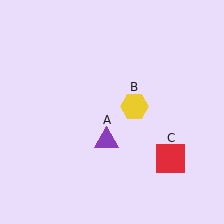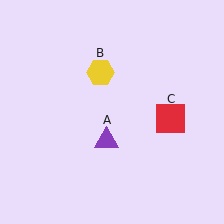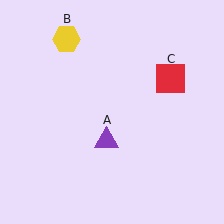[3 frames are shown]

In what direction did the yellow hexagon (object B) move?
The yellow hexagon (object B) moved up and to the left.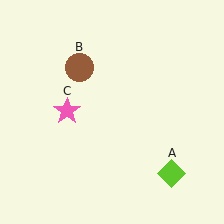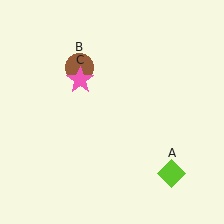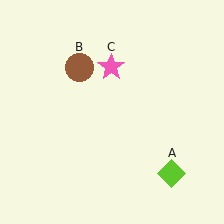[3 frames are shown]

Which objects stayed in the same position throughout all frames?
Lime diamond (object A) and brown circle (object B) remained stationary.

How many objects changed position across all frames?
1 object changed position: pink star (object C).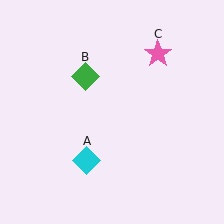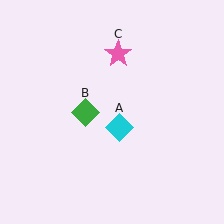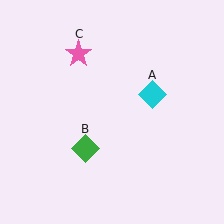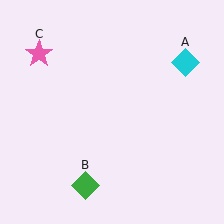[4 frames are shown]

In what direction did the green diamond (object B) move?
The green diamond (object B) moved down.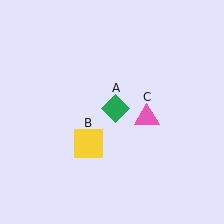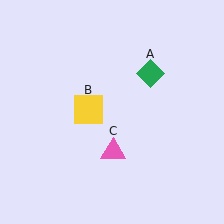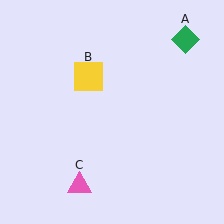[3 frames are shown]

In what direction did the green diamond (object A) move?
The green diamond (object A) moved up and to the right.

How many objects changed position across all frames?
3 objects changed position: green diamond (object A), yellow square (object B), pink triangle (object C).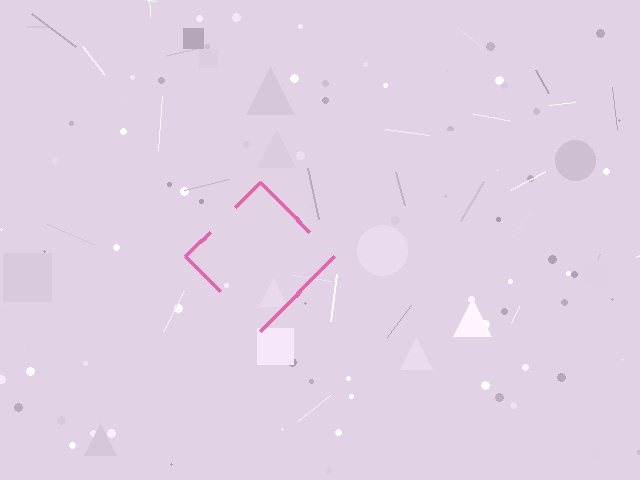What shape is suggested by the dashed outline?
The dashed outline suggests a diamond.